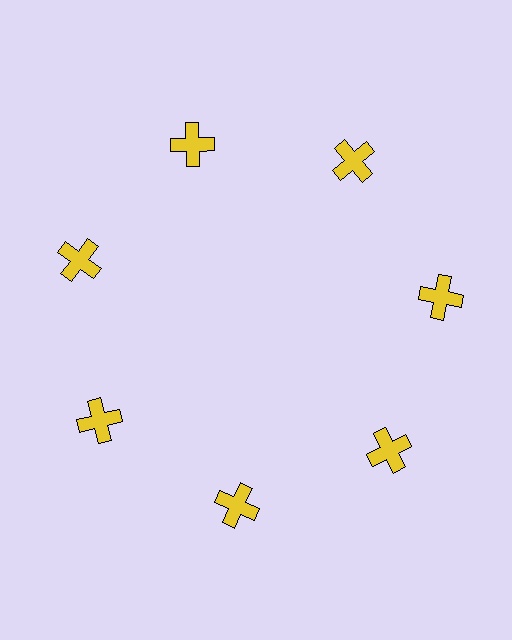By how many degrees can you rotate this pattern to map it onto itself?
The pattern maps onto itself every 51 degrees of rotation.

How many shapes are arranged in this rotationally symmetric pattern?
There are 7 shapes, arranged in 7 groups of 1.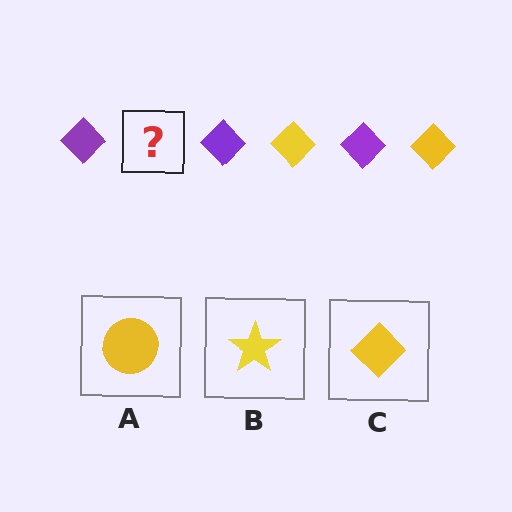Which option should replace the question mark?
Option C.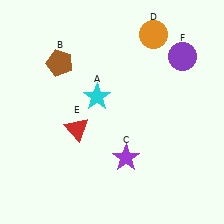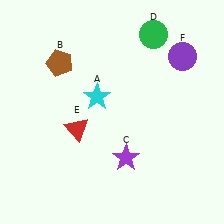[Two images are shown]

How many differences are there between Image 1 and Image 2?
There is 1 difference between the two images.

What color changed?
The circle (D) changed from orange in Image 1 to green in Image 2.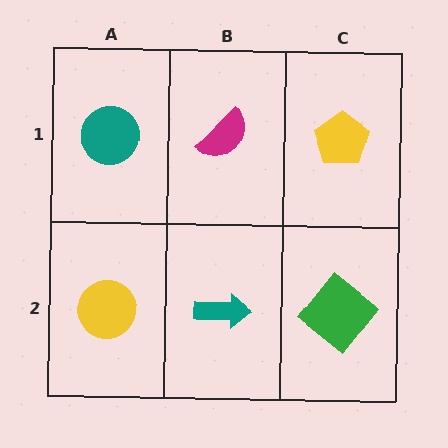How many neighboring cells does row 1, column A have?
2.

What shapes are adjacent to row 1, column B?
A teal arrow (row 2, column B), a teal circle (row 1, column A), a yellow pentagon (row 1, column C).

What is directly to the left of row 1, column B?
A teal circle.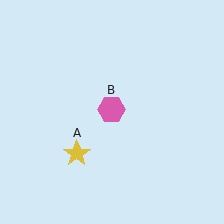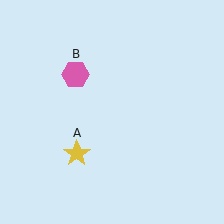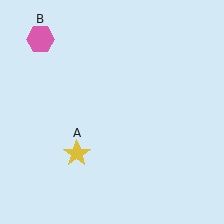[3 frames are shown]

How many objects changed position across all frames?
1 object changed position: pink hexagon (object B).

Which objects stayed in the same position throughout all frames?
Yellow star (object A) remained stationary.